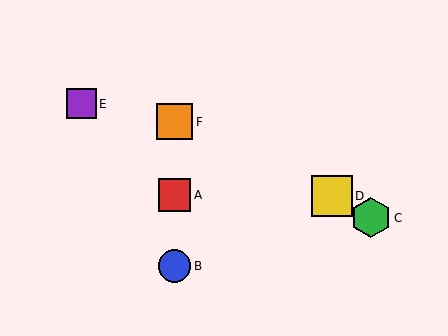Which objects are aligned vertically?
Objects A, B, F are aligned vertically.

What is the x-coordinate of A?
Object A is at x≈175.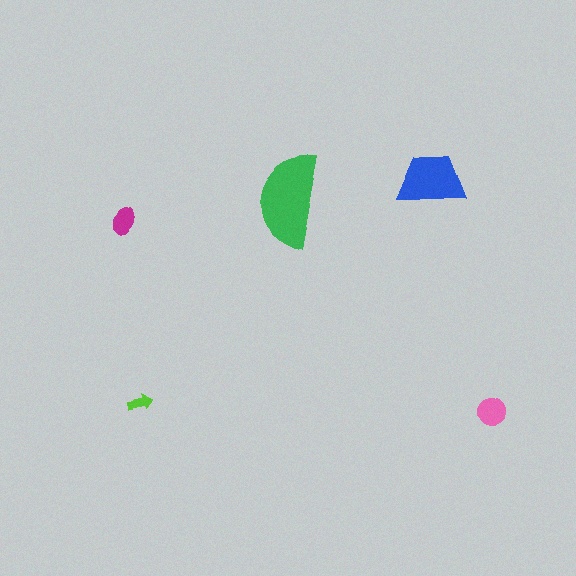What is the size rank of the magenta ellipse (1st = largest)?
4th.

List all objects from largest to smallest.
The green semicircle, the blue trapezoid, the pink circle, the magenta ellipse, the lime arrow.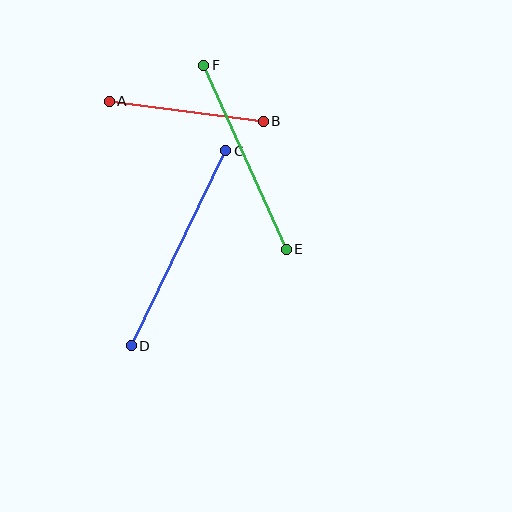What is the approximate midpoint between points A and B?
The midpoint is at approximately (186, 111) pixels.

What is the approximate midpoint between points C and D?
The midpoint is at approximately (178, 248) pixels.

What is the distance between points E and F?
The distance is approximately 201 pixels.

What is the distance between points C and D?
The distance is approximately 217 pixels.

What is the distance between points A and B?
The distance is approximately 155 pixels.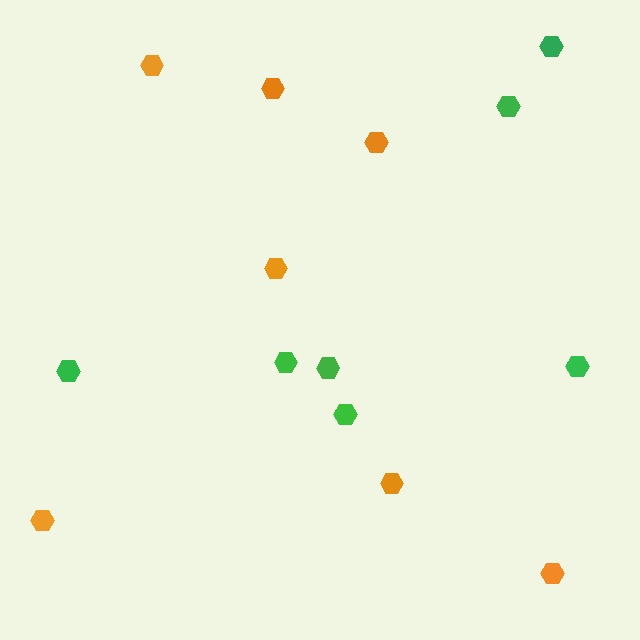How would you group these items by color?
There are 2 groups: one group of orange hexagons (7) and one group of green hexagons (7).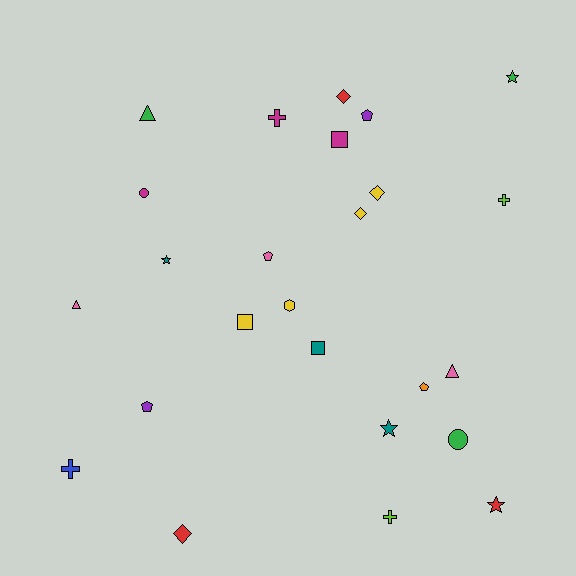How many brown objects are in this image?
There are no brown objects.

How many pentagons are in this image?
There are 4 pentagons.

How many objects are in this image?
There are 25 objects.